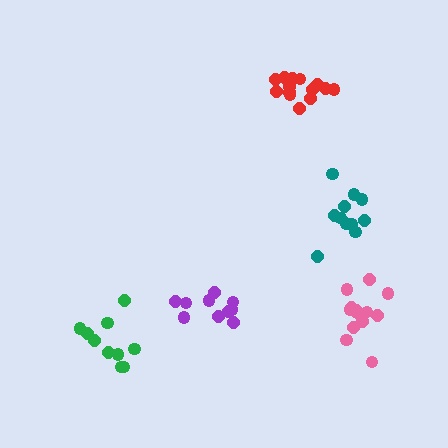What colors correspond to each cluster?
The clusters are colored: purple, green, pink, red, teal.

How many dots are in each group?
Group 1: 10 dots, Group 2: 10 dots, Group 3: 13 dots, Group 4: 14 dots, Group 5: 11 dots (58 total).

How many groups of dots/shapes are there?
There are 5 groups.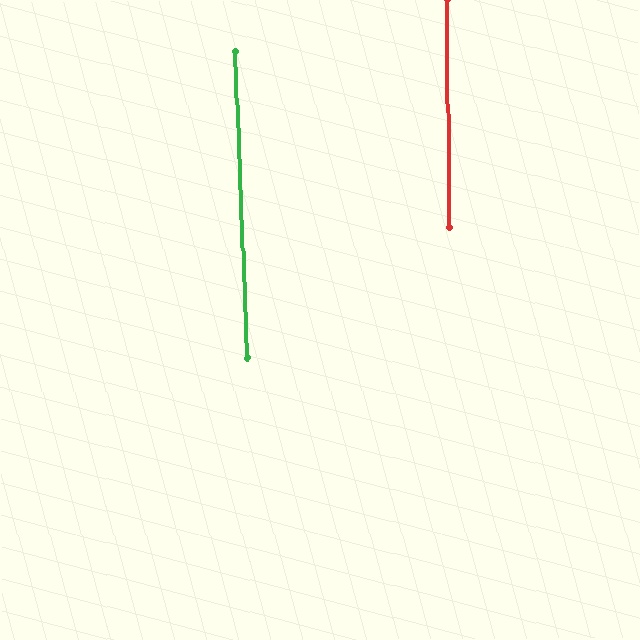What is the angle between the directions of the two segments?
Approximately 2 degrees.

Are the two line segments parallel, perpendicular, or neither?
Parallel — their directions differ by only 1.6°.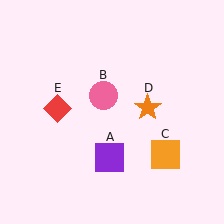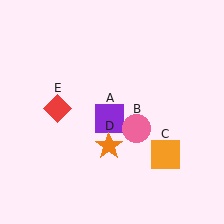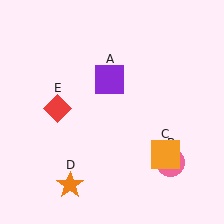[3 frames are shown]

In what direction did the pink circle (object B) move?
The pink circle (object B) moved down and to the right.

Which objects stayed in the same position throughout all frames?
Orange square (object C) and red diamond (object E) remained stationary.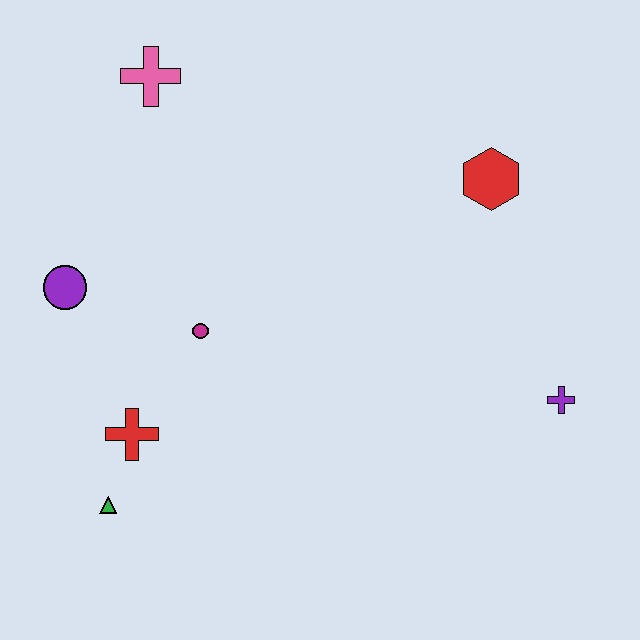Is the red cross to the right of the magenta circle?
No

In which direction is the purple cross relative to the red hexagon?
The purple cross is below the red hexagon.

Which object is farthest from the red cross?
The red hexagon is farthest from the red cross.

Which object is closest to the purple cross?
The red hexagon is closest to the purple cross.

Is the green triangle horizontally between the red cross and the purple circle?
Yes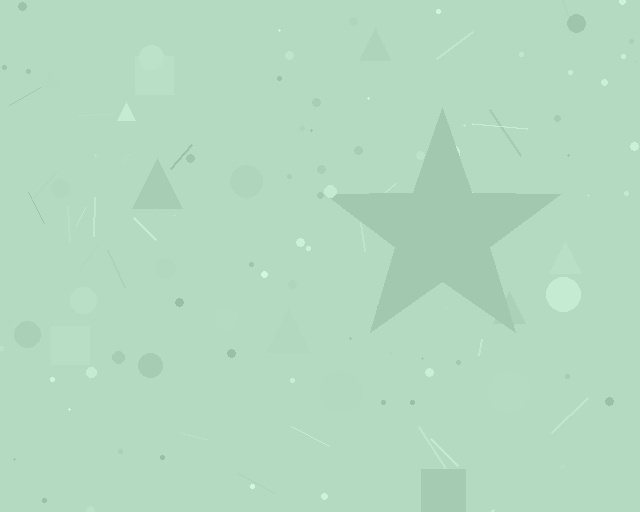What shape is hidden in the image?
A star is hidden in the image.